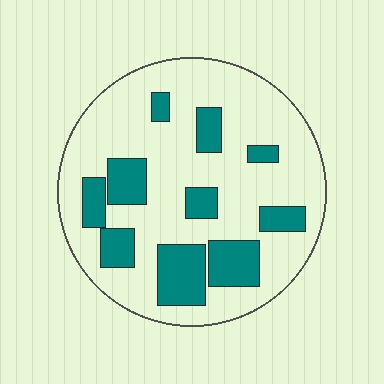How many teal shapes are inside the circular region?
10.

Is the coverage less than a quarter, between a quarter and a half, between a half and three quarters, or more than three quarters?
Between a quarter and a half.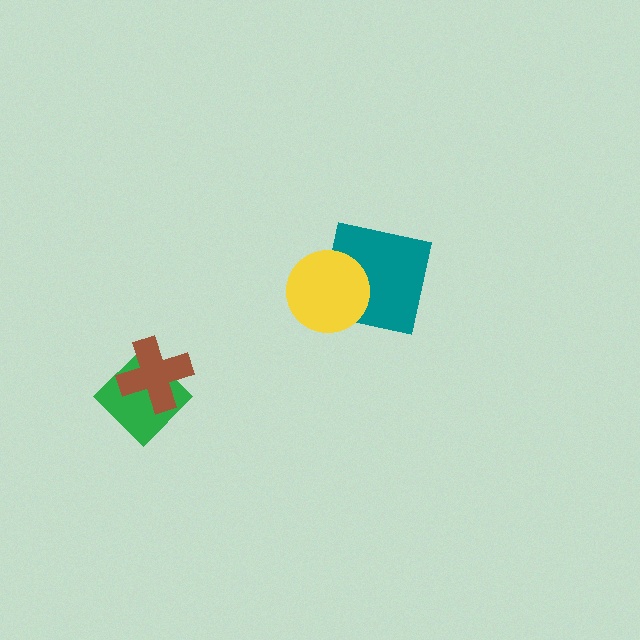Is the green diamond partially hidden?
Yes, it is partially covered by another shape.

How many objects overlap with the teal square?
1 object overlaps with the teal square.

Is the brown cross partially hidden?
No, no other shape covers it.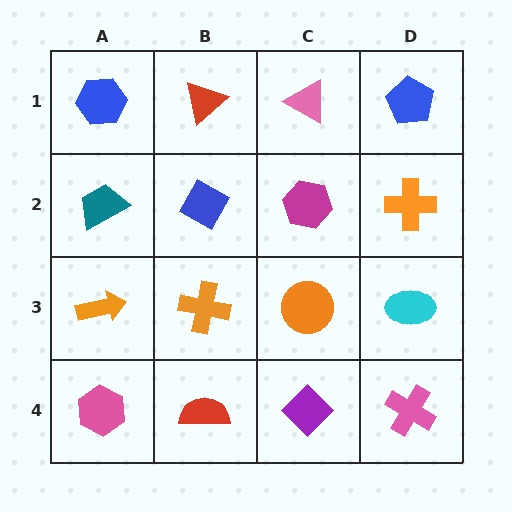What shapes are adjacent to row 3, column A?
A teal trapezoid (row 2, column A), a pink hexagon (row 4, column A), an orange cross (row 3, column B).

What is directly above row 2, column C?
A pink triangle.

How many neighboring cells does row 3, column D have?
3.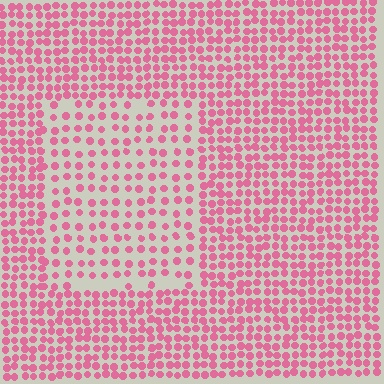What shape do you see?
I see a rectangle.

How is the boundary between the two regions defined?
The boundary is defined by a change in element density (approximately 1.8x ratio). All elements are the same color, size, and shape.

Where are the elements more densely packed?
The elements are more densely packed outside the rectangle boundary.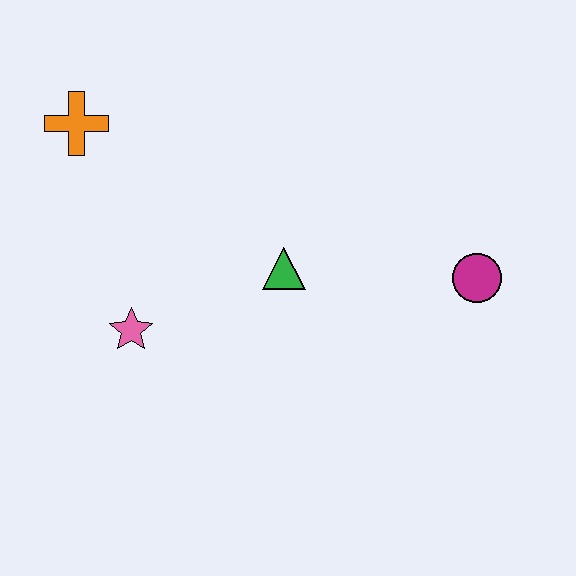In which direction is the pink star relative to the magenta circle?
The pink star is to the left of the magenta circle.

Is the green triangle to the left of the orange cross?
No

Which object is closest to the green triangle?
The pink star is closest to the green triangle.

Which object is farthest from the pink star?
The magenta circle is farthest from the pink star.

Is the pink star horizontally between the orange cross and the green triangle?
Yes